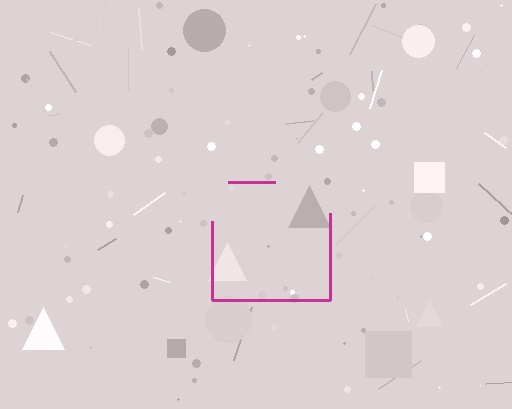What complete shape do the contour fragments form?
The contour fragments form a square.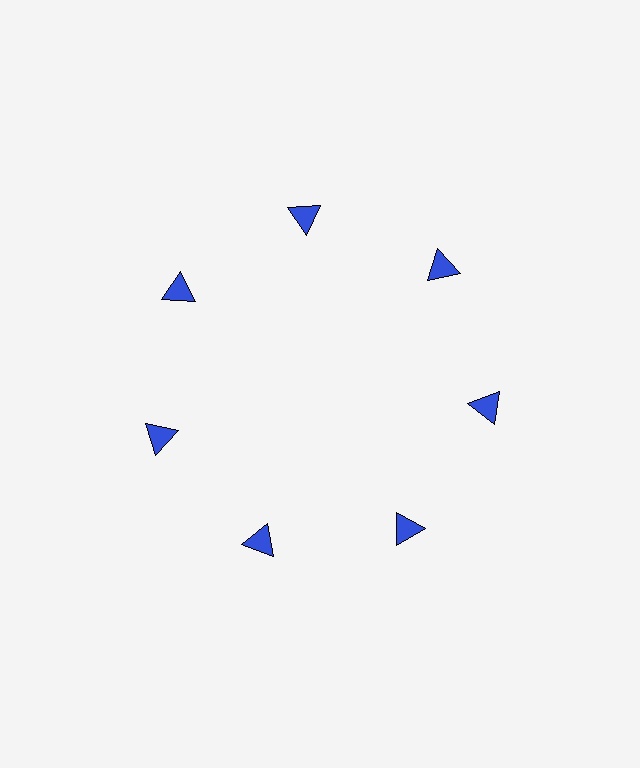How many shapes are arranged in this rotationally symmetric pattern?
There are 7 shapes, arranged in 7 groups of 1.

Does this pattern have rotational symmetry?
Yes, this pattern has 7-fold rotational symmetry. It looks the same after rotating 51 degrees around the center.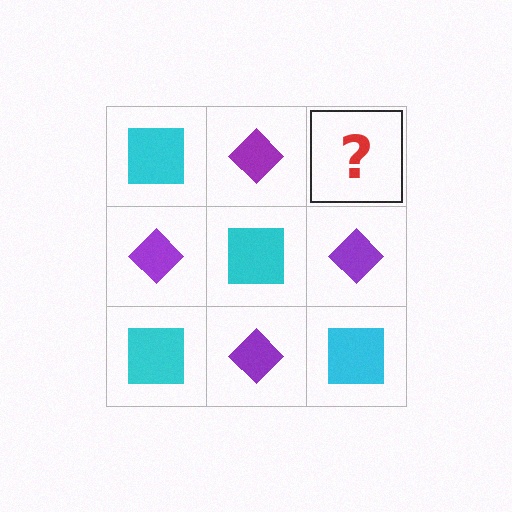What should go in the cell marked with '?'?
The missing cell should contain a cyan square.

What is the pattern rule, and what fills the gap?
The rule is that it alternates cyan square and purple diamond in a checkerboard pattern. The gap should be filled with a cyan square.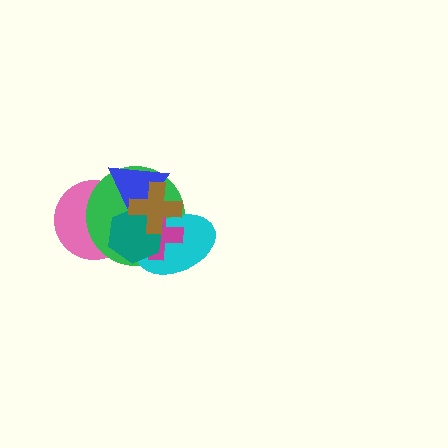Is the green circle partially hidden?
Yes, it is partially covered by another shape.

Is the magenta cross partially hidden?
Yes, it is partially covered by another shape.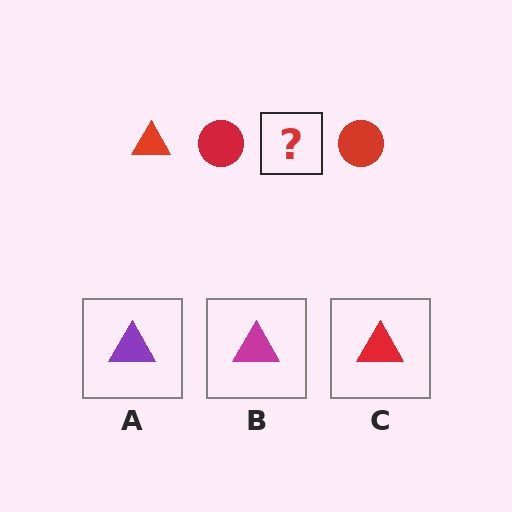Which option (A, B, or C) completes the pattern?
C.